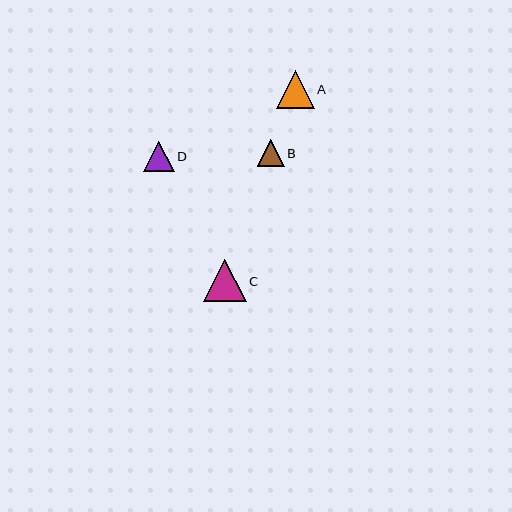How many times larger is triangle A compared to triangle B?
Triangle A is approximately 1.4 times the size of triangle B.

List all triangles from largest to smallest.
From largest to smallest: C, A, D, B.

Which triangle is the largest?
Triangle C is the largest with a size of approximately 43 pixels.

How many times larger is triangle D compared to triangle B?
Triangle D is approximately 1.1 times the size of triangle B.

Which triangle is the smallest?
Triangle B is the smallest with a size of approximately 27 pixels.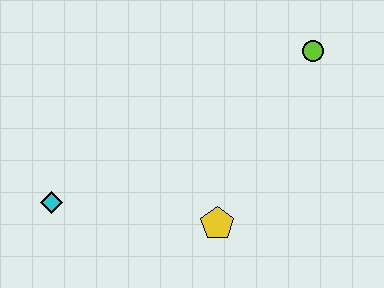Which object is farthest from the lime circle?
The cyan diamond is farthest from the lime circle.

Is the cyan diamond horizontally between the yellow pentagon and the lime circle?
No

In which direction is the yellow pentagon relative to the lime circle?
The yellow pentagon is below the lime circle.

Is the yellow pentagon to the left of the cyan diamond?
No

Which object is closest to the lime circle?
The yellow pentagon is closest to the lime circle.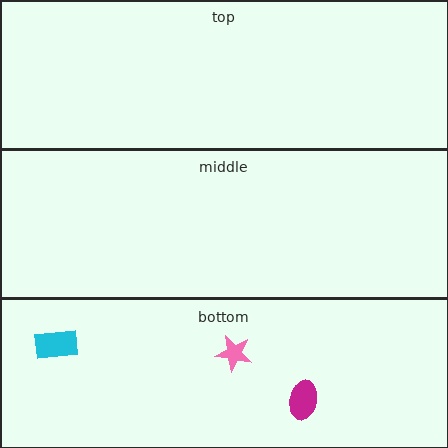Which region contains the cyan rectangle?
The bottom region.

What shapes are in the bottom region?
The cyan rectangle, the pink star, the magenta ellipse.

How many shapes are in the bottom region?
3.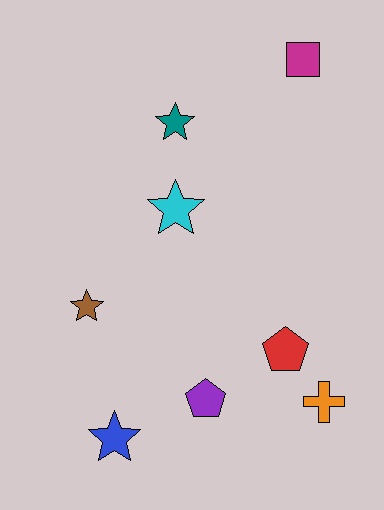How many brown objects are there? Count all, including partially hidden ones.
There is 1 brown object.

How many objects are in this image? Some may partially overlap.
There are 8 objects.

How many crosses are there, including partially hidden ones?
There is 1 cross.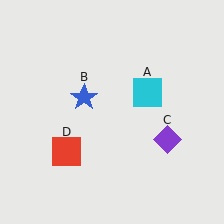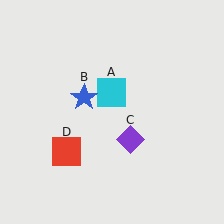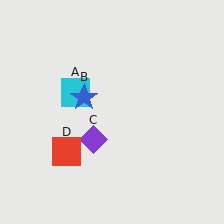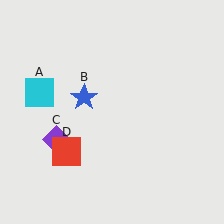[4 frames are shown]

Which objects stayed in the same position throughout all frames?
Blue star (object B) and red square (object D) remained stationary.